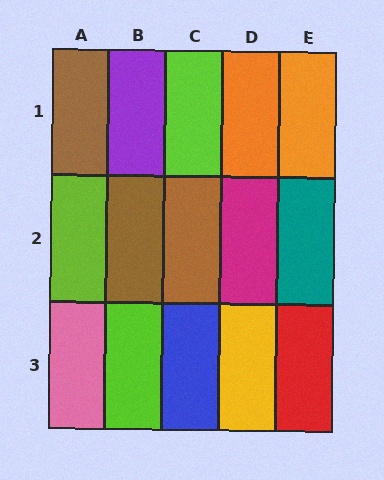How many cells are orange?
2 cells are orange.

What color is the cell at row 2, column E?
Teal.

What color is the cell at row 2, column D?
Magenta.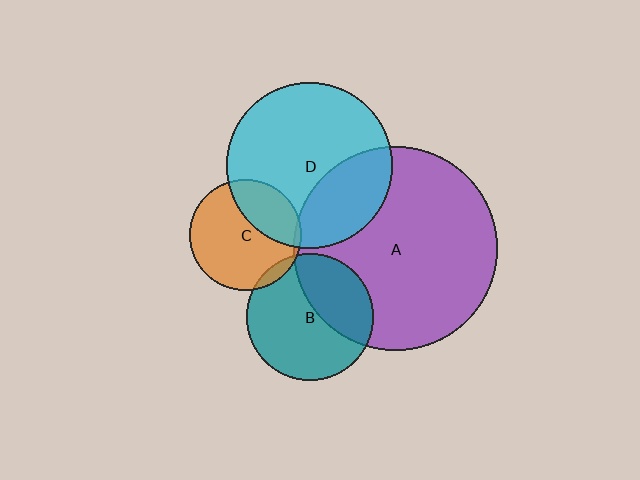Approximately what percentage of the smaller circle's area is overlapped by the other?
Approximately 35%.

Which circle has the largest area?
Circle A (purple).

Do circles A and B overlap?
Yes.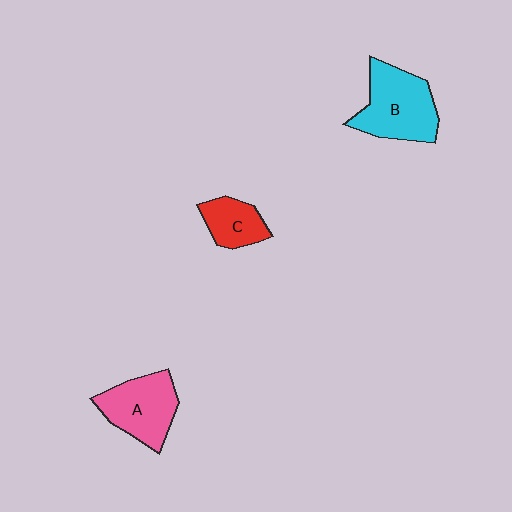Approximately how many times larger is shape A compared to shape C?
Approximately 1.6 times.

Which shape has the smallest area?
Shape C (red).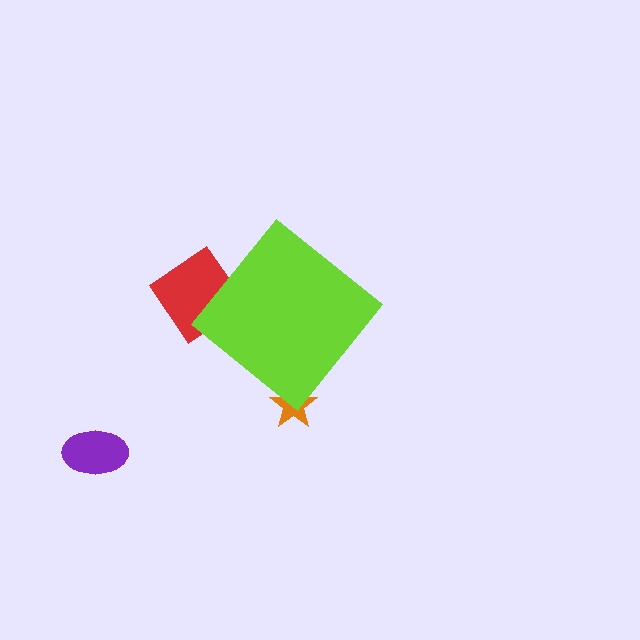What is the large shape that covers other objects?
A lime diamond.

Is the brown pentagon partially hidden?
Yes, the brown pentagon is partially hidden behind the lime diamond.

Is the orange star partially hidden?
Yes, the orange star is partially hidden behind the lime diamond.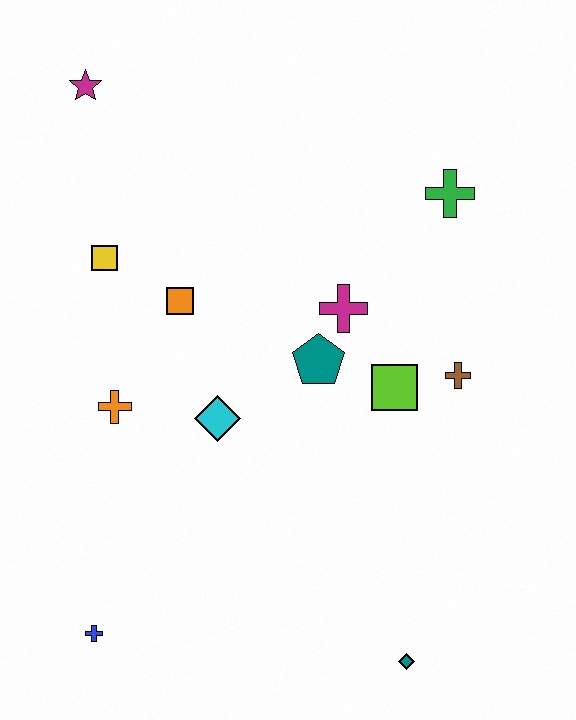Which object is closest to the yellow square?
The orange square is closest to the yellow square.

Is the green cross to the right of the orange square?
Yes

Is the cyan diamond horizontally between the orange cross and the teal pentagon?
Yes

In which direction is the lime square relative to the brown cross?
The lime square is to the left of the brown cross.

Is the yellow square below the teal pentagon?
No